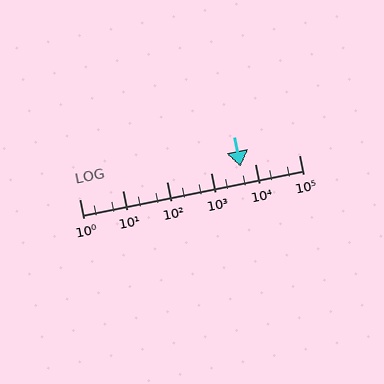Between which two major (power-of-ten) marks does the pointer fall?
The pointer is between 1000 and 10000.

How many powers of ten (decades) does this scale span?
The scale spans 5 decades, from 1 to 100000.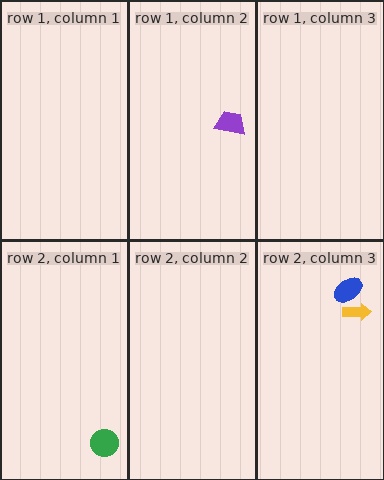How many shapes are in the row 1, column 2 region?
1.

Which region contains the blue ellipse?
The row 2, column 3 region.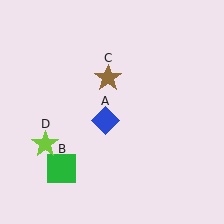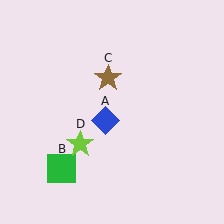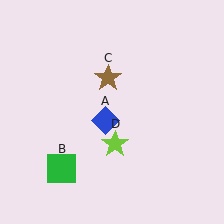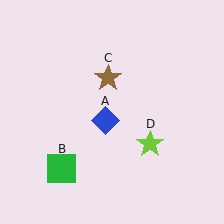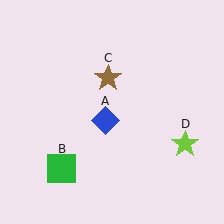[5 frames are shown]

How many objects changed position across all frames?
1 object changed position: lime star (object D).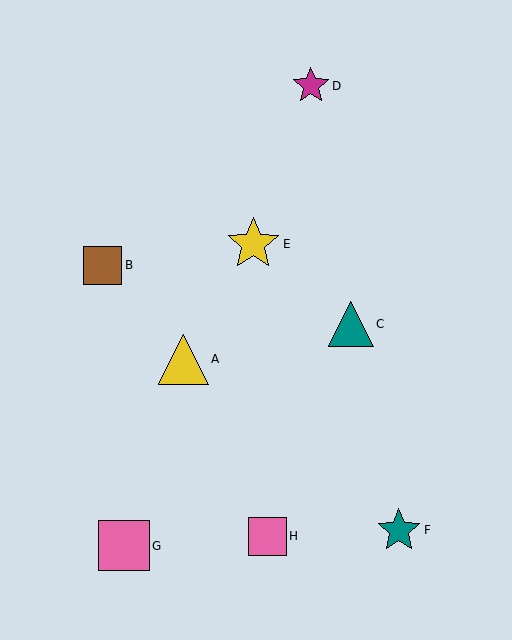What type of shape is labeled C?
Shape C is a teal triangle.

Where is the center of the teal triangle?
The center of the teal triangle is at (351, 324).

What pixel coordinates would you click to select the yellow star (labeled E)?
Click at (253, 244) to select the yellow star E.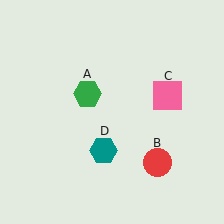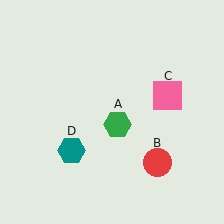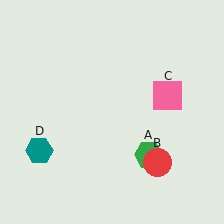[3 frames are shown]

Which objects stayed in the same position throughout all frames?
Red circle (object B) and pink square (object C) remained stationary.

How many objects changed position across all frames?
2 objects changed position: green hexagon (object A), teal hexagon (object D).